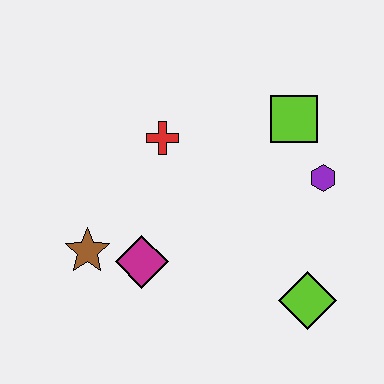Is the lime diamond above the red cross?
No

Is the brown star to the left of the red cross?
Yes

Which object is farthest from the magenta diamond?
The lime square is farthest from the magenta diamond.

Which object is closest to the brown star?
The magenta diamond is closest to the brown star.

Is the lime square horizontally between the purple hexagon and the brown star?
Yes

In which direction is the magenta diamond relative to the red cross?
The magenta diamond is below the red cross.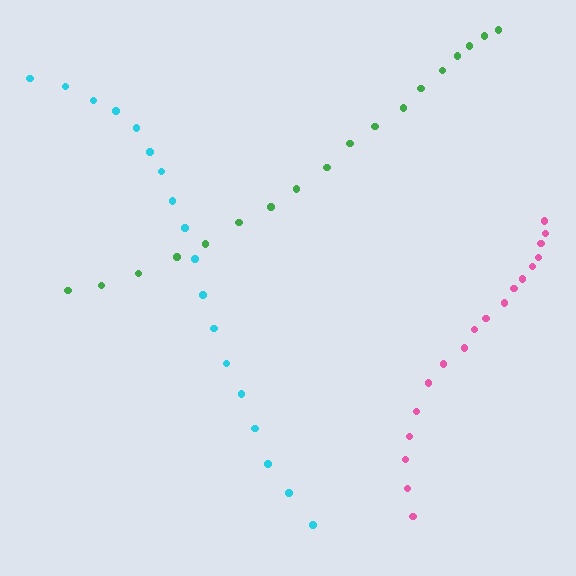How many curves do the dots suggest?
There are 3 distinct paths.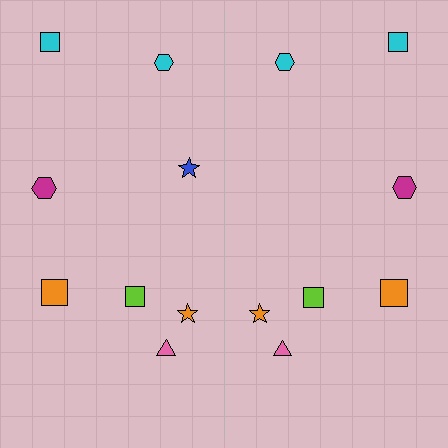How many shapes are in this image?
There are 15 shapes in this image.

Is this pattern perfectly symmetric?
No, the pattern is not perfectly symmetric. A blue star is missing from the right side.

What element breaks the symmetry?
A blue star is missing from the right side.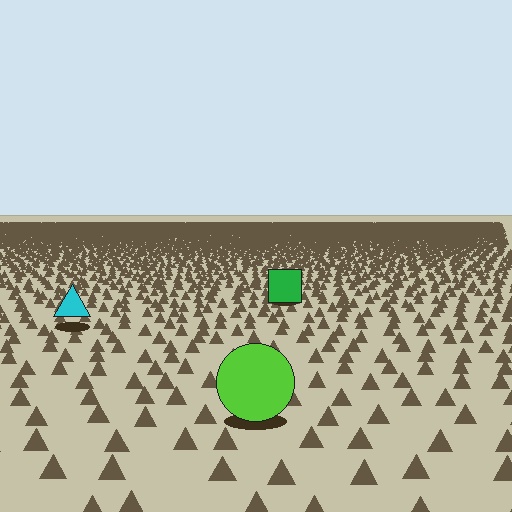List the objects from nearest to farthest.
From nearest to farthest: the lime circle, the cyan triangle, the green square.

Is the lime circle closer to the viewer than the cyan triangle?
Yes. The lime circle is closer — you can tell from the texture gradient: the ground texture is coarser near it.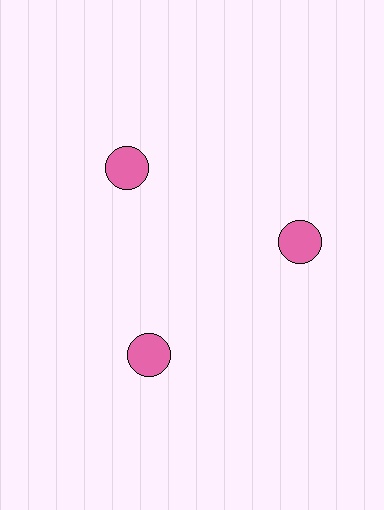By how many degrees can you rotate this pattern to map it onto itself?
The pattern maps onto itself every 120 degrees of rotation.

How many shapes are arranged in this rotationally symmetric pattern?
There are 3 shapes, arranged in 3 groups of 1.